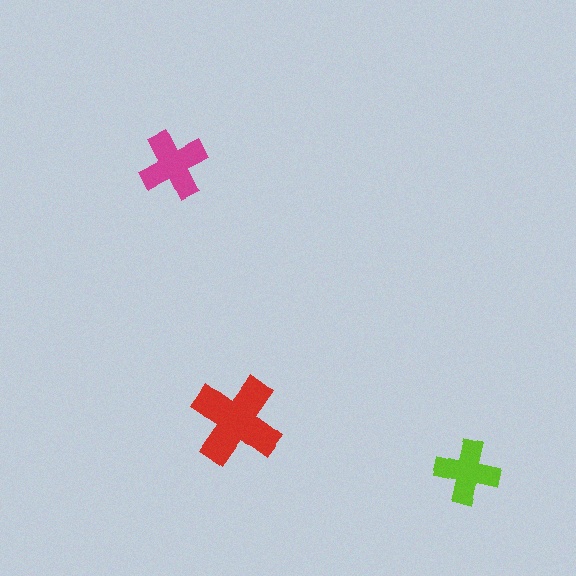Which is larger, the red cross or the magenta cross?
The red one.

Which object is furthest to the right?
The lime cross is rightmost.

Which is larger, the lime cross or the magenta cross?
The magenta one.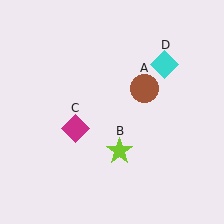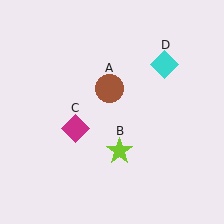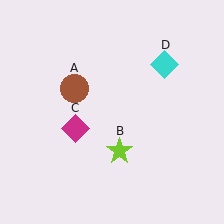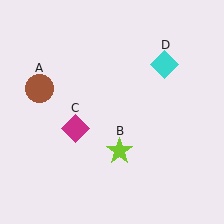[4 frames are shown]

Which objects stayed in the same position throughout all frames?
Lime star (object B) and magenta diamond (object C) and cyan diamond (object D) remained stationary.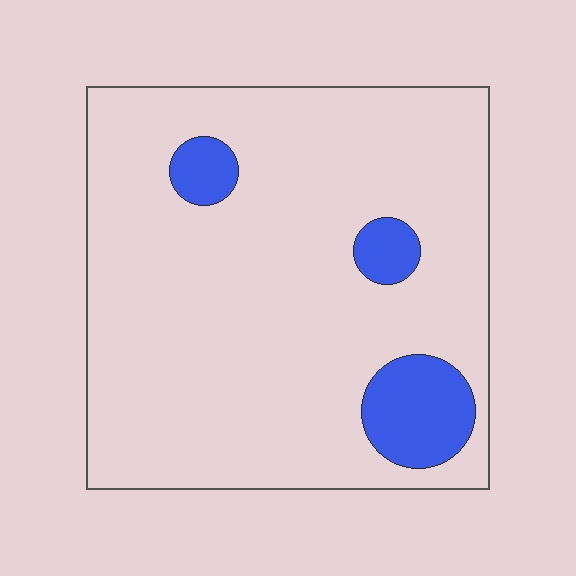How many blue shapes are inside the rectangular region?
3.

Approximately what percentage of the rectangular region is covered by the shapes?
Approximately 10%.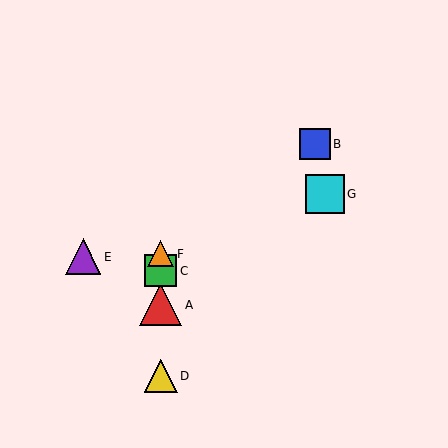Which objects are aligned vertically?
Objects A, C, D, F are aligned vertically.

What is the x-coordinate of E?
Object E is at x≈83.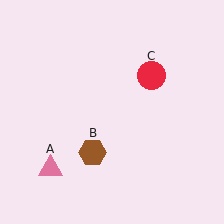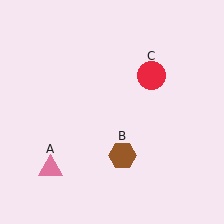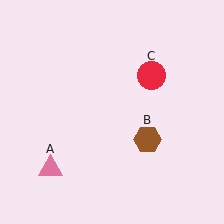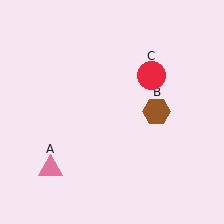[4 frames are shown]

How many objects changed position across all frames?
1 object changed position: brown hexagon (object B).